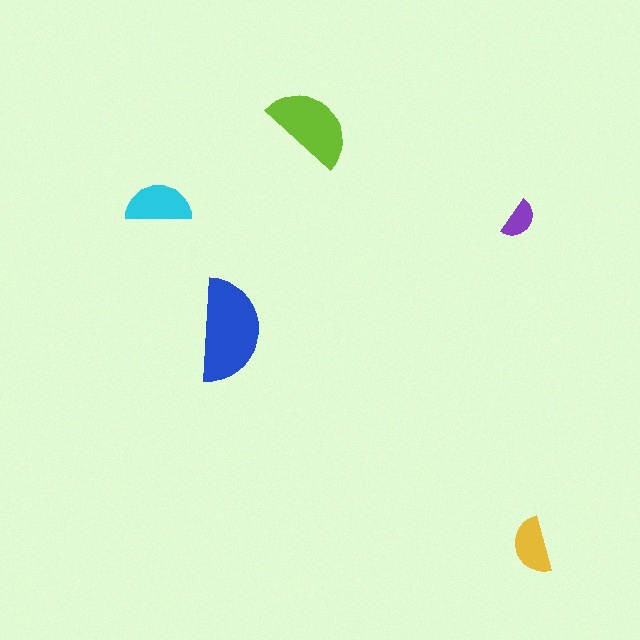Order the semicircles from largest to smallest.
the blue one, the lime one, the cyan one, the yellow one, the purple one.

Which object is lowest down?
The yellow semicircle is bottommost.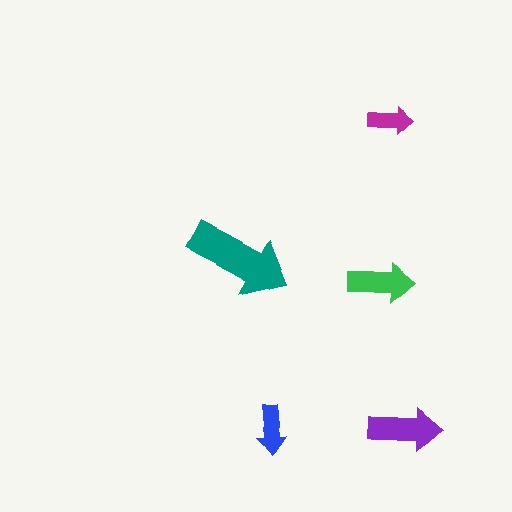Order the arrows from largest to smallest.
the teal one, the purple one, the green one, the blue one, the magenta one.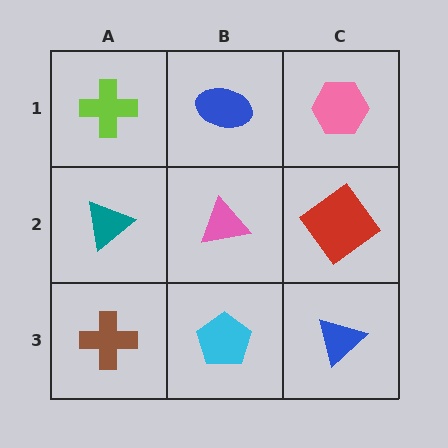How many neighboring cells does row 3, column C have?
2.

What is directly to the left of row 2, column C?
A pink triangle.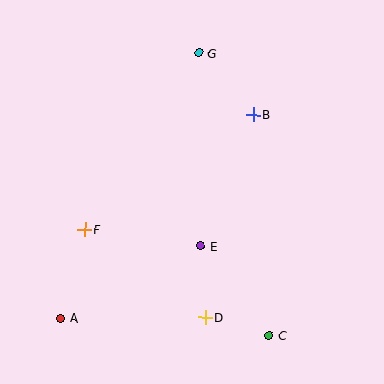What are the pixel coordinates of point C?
Point C is at (269, 335).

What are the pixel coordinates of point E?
Point E is at (201, 246).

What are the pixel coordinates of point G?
Point G is at (199, 53).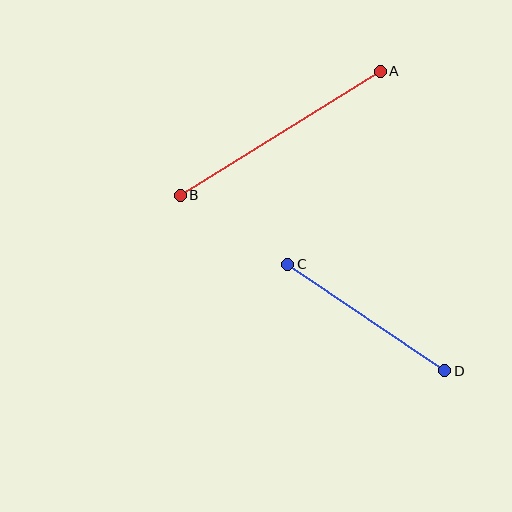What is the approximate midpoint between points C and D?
The midpoint is at approximately (366, 318) pixels.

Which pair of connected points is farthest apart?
Points A and B are farthest apart.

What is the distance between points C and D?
The distance is approximately 190 pixels.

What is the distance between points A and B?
The distance is approximately 235 pixels.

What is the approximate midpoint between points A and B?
The midpoint is at approximately (280, 133) pixels.